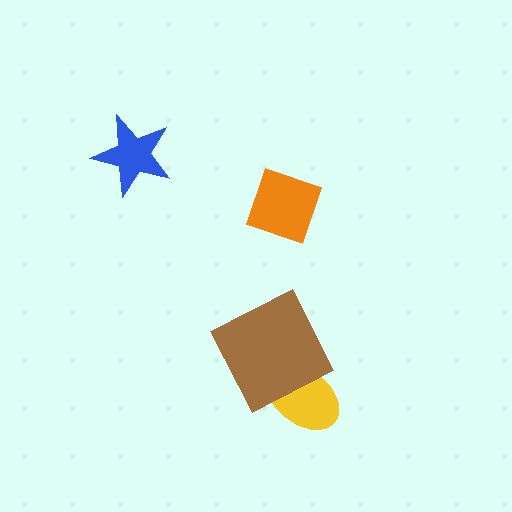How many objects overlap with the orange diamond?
0 objects overlap with the orange diamond.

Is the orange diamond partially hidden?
No, no other shape covers it.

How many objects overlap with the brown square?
1 object overlaps with the brown square.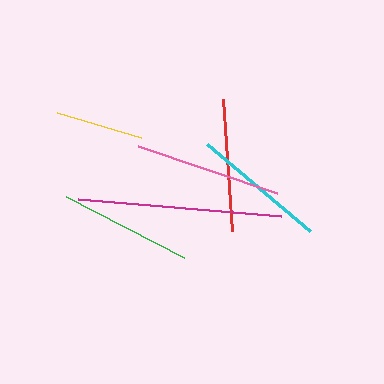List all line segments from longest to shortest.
From longest to shortest: magenta, pink, cyan, green, red, yellow.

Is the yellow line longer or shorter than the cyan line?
The cyan line is longer than the yellow line.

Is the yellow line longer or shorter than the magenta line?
The magenta line is longer than the yellow line.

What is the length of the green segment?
The green segment is approximately 132 pixels long.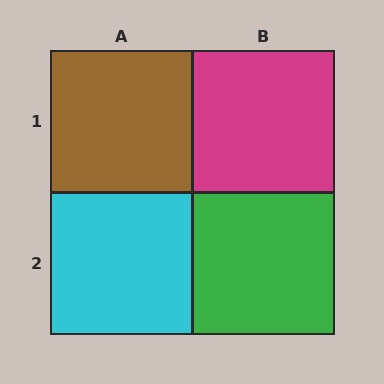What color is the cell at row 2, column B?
Green.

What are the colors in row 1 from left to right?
Brown, magenta.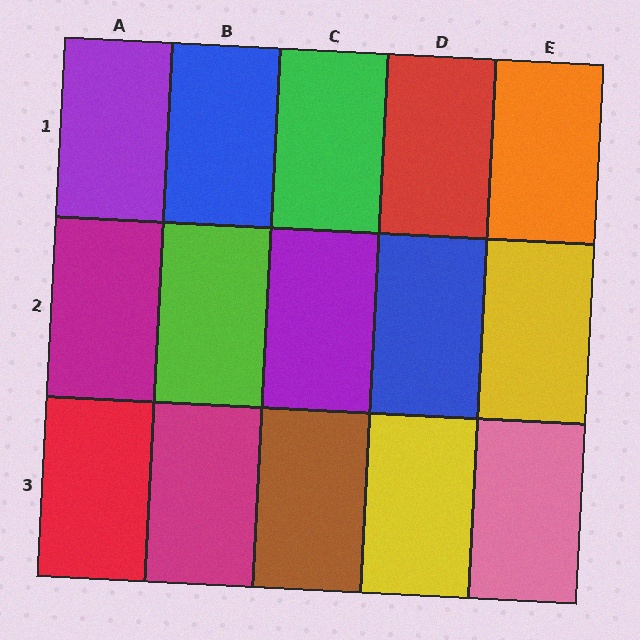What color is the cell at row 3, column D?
Yellow.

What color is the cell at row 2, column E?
Yellow.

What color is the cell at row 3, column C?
Brown.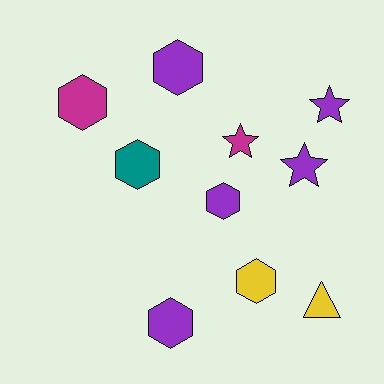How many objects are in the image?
There are 10 objects.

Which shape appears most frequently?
Hexagon, with 6 objects.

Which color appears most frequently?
Purple, with 5 objects.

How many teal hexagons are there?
There is 1 teal hexagon.